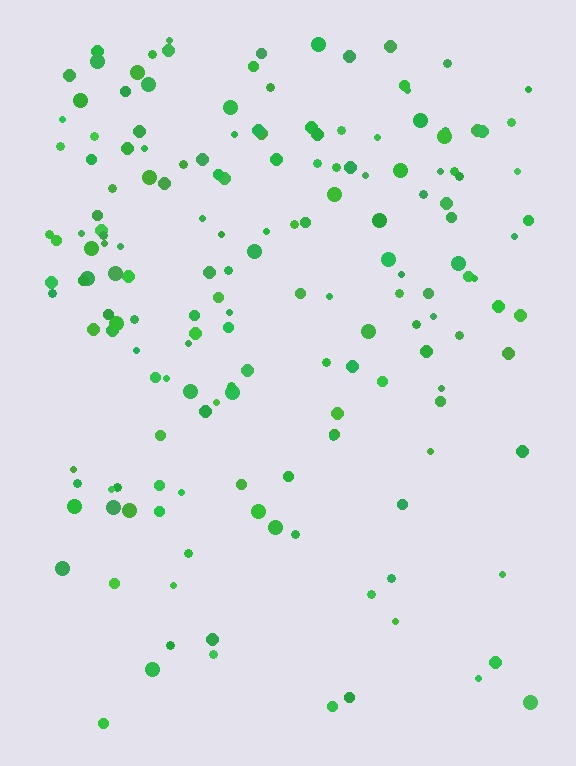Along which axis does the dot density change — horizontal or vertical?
Vertical.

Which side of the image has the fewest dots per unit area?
The bottom.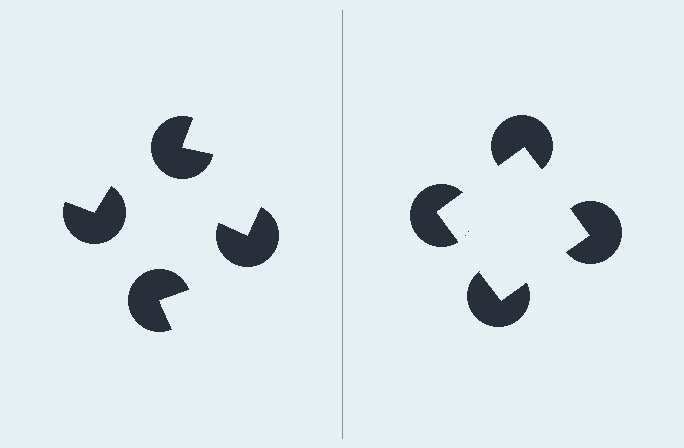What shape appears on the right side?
An illusory square.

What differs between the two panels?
The pac-man discs are positioned identically on both sides; only the wedge orientations differ. On the right they align to a square; on the left they are misaligned.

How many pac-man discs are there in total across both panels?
8 — 4 on each side.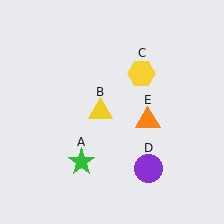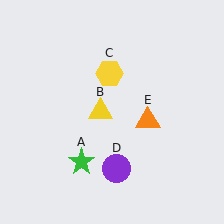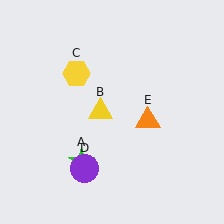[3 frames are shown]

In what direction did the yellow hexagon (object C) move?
The yellow hexagon (object C) moved left.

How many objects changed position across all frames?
2 objects changed position: yellow hexagon (object C), purple circle (object D).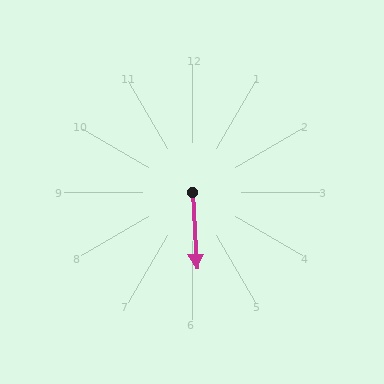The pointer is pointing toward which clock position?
Roughly 6 o'clock.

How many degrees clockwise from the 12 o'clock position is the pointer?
Approximately 177 degrees.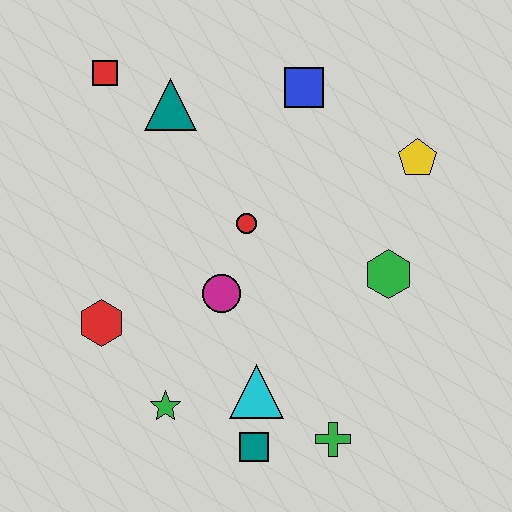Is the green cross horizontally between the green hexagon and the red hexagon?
Yes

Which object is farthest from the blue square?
The teal square is farthest from the blue square.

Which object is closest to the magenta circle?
The red circle is closest to the magenta circle.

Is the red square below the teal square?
No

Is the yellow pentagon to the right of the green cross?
Yes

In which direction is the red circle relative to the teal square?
The red circle is above the teal square.